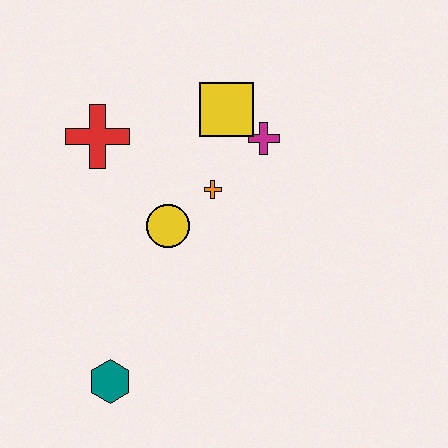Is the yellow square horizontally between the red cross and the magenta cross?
Yes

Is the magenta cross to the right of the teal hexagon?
Yes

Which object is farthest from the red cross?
The teal hexagon is farthest from the red cross.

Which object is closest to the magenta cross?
The yellow square is closest to the magenta cross.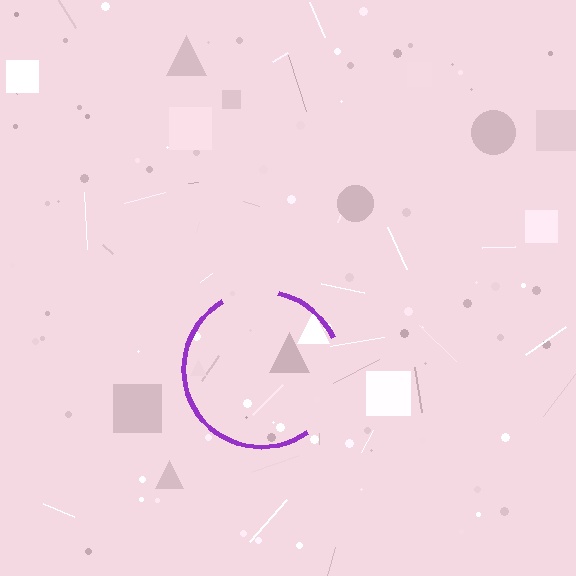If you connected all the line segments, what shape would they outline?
They would outline a circle.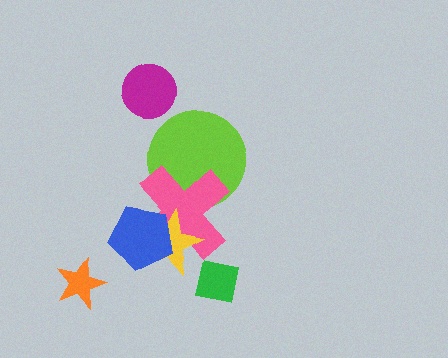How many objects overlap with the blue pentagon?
2 objects overlap with the blue pentagon.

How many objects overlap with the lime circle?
1 object overlaps with the lime circle.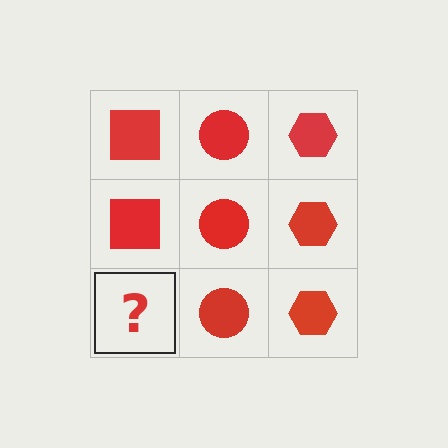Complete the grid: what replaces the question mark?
The question mark should be replaced with a red square.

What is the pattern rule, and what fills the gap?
The rule is that each column has a consistent shape. The gap should be filled with a red square.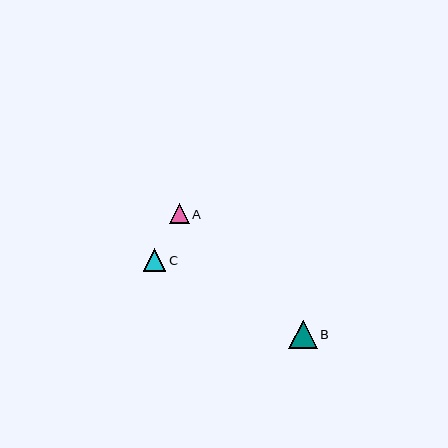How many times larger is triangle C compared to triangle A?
Triangle C is approximately 1.1 times the size of triangle A.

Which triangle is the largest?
Triangle B is the largest with a size of approximately 28 pixels.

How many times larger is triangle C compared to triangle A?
Triangle C is approximately 1.1 times the size of triangle A.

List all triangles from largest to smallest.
From largest to smallest: B, C, A.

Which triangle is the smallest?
Triangle A is the smallest with a size of approximately 20 pixels.